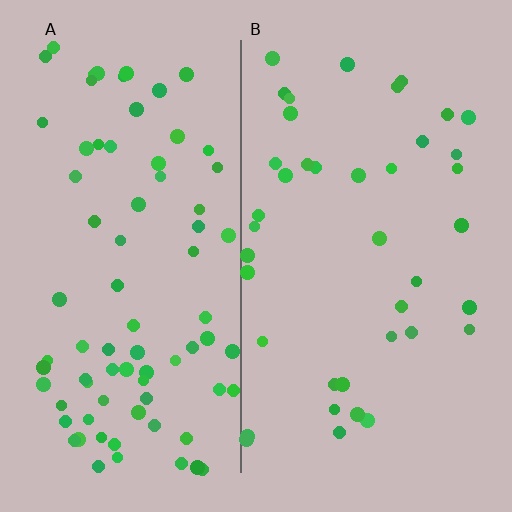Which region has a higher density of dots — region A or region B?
A (the left).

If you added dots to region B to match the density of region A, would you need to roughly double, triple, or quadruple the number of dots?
Approximately double.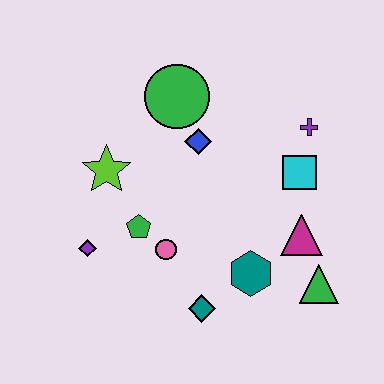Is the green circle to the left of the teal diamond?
Yes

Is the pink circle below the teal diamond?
No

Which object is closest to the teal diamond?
The teal hexagon is closest to the teal diamond.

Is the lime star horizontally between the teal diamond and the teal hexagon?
No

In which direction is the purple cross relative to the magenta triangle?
The purple cross is above the magenta triangle.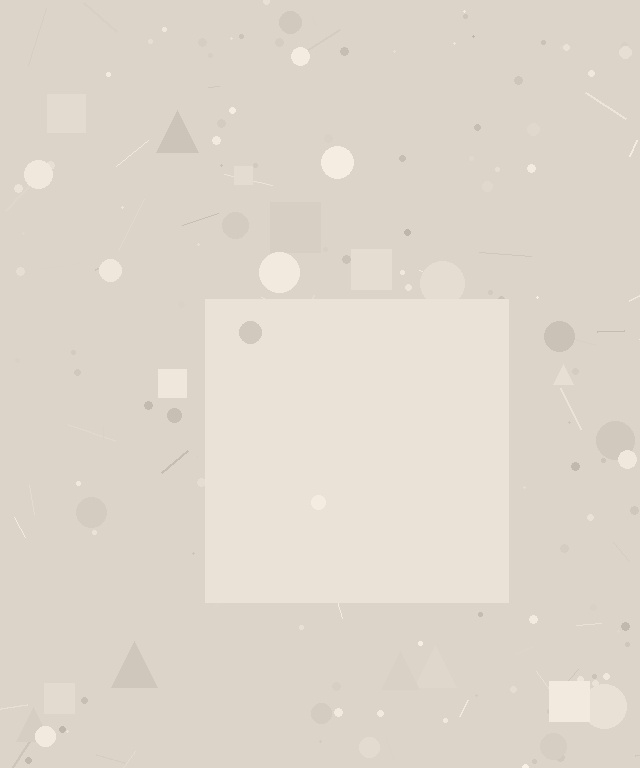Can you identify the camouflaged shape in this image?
The camouflaged shape is a square.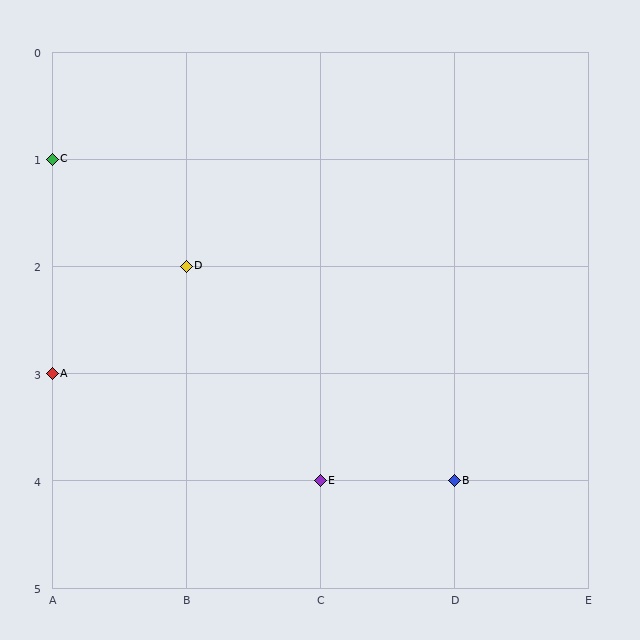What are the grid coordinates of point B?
Point B is at grid coordinates (D, 4).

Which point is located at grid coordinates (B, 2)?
Point D is at (B, 2).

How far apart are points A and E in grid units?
Points A and E are 2 columns and 1 row apart (about 2.2 grid units diagonally).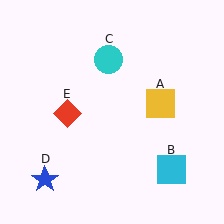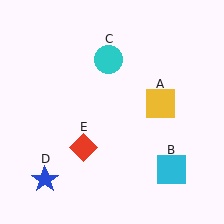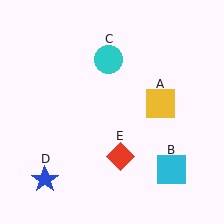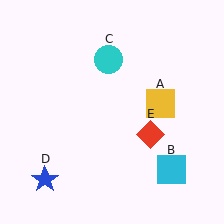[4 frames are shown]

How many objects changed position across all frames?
1 object changed position: red diamond (object E).